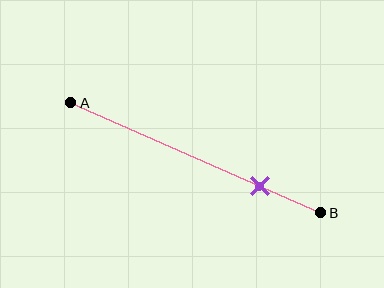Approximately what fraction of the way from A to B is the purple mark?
The purple mark is approximately 75% of the way from A to B.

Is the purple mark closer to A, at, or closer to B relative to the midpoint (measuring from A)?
The purple mark is closer to point B than the midpoint of segment AB.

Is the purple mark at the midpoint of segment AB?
No, the mark is at about 75% from A, not at the 50% midpoint.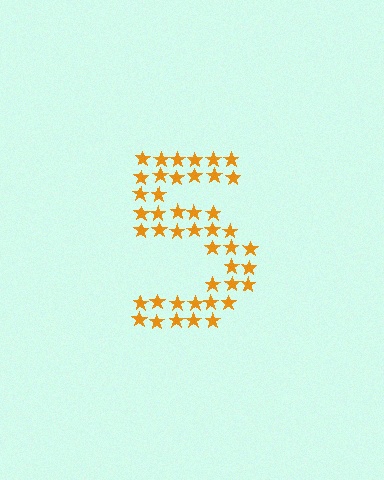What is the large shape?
The large shape is the digit 5.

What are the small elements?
The small elements are stars.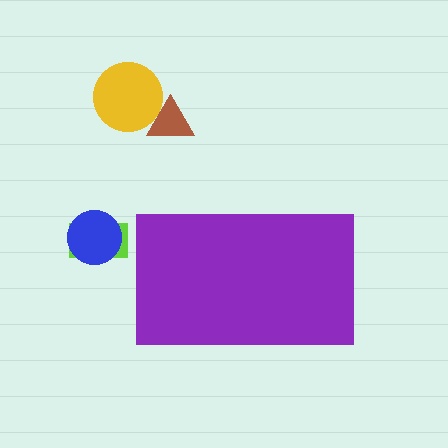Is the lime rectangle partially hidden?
No, the lime rectangle is fully visible.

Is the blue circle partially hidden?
No, the blue circle is fully visible.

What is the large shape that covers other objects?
A purple rectangle.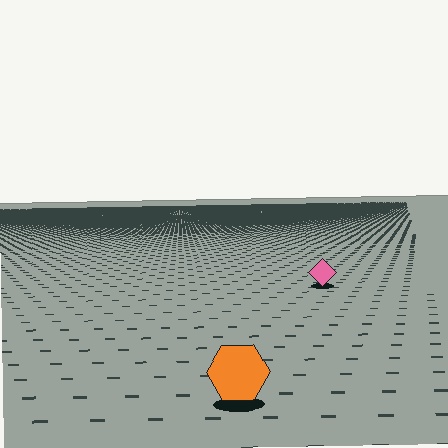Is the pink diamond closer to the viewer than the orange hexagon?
No. The orange hexagon is closer — you can tell from the texture gradient: the ground texture is coarser near it.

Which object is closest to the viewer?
The orange hexagon is closest. The texture marks near it are larger and more spread out.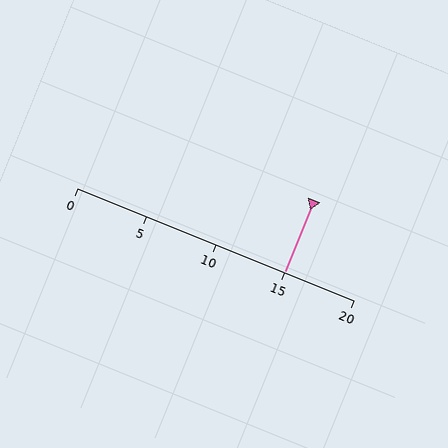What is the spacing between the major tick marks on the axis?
The major ticks are spaced 5 apart.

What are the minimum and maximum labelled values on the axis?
The axis runs from 0 to 20.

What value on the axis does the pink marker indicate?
The marker indicates approximately 15.